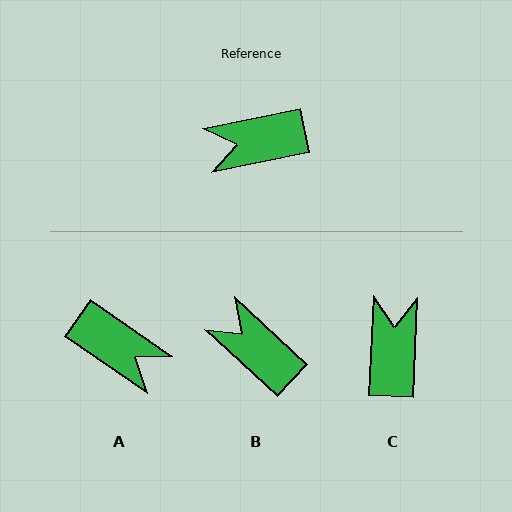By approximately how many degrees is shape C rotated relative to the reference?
Approximately 104 degrees clockwise.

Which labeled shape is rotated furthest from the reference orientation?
A, about 134 degrees away.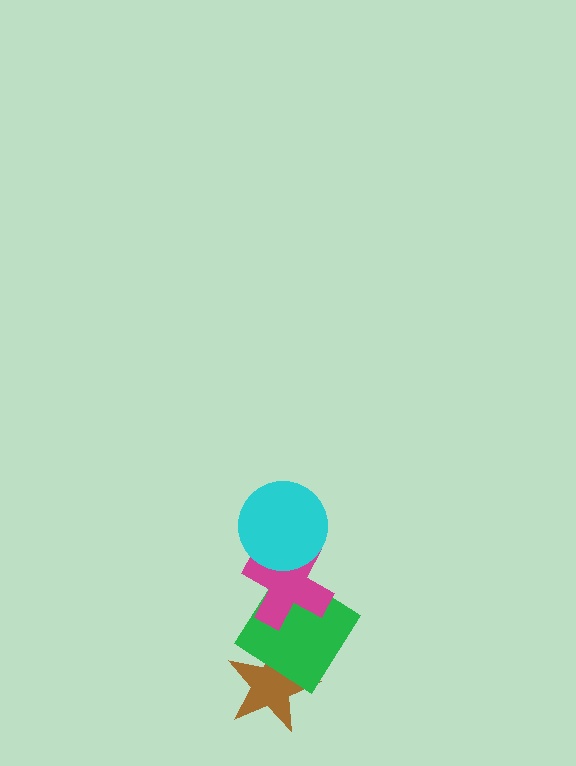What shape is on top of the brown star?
The green diamond is on top of the brown star.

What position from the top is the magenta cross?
The magenta cross is 2nd from the top.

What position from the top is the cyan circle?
The cyan circle is 1st from the top.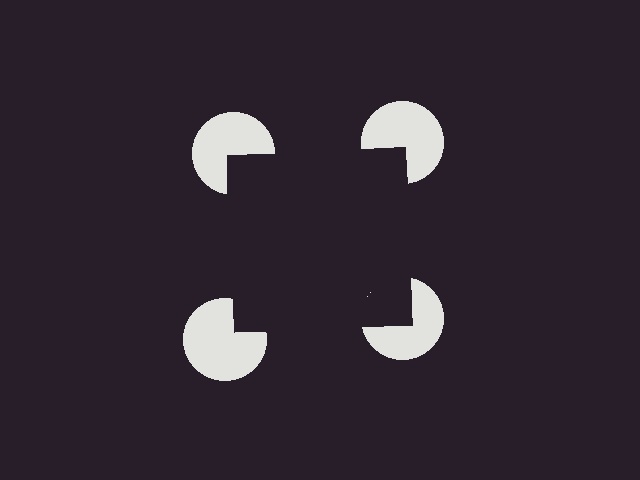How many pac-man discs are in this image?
There are 4 — one at each vertex of the illusory square.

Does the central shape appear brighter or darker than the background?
It typically appears slightly darker than the background, even though no actual brightness change is drawn.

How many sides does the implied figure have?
4 sides.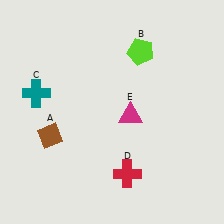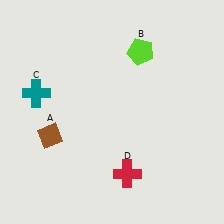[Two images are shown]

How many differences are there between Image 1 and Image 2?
There is 1 difference between the two images.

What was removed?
The magenta triangle (E) was removed in Image 2.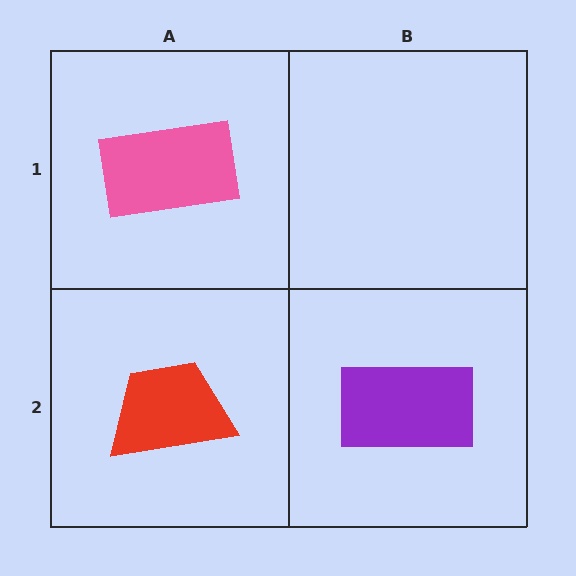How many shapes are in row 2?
2 shapes.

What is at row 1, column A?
A pink rectangle.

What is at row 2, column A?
A red trapezoid.